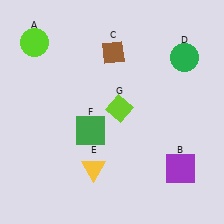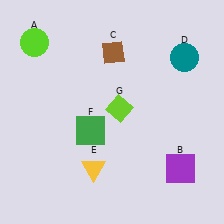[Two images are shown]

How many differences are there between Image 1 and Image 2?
There is 1 difference between the two images.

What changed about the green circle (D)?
In Image 1, D is green. In Image 2, it changed to teal.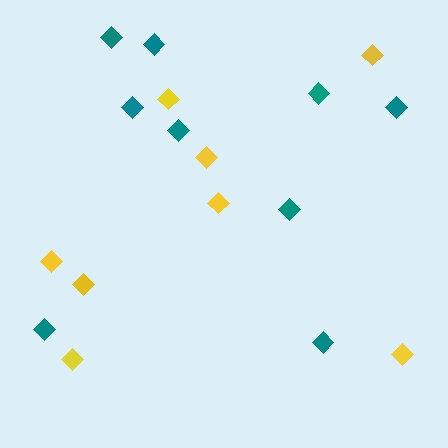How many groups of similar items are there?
There are 2 groups: one group of teal diamonds (9) and one group of yellow diamonds (8).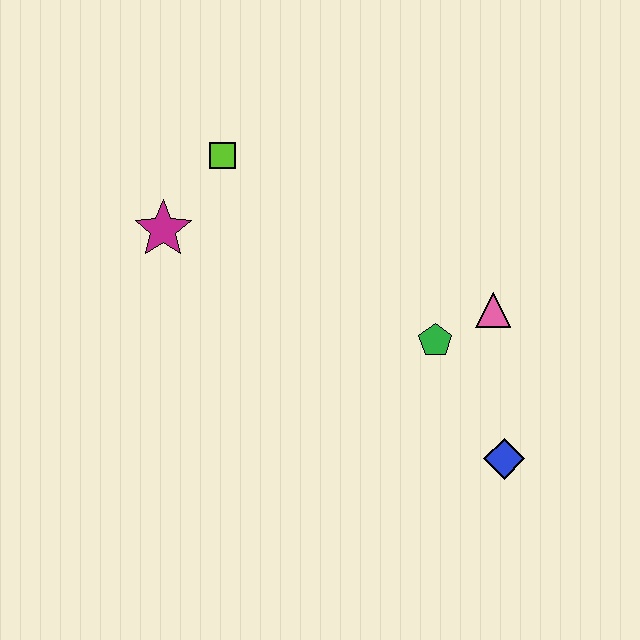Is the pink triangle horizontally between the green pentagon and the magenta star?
No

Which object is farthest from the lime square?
The blue diamond is farthest from the lime square.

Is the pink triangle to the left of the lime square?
No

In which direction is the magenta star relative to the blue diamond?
The magenta star is to the left of the blue diamond.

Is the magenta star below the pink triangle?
No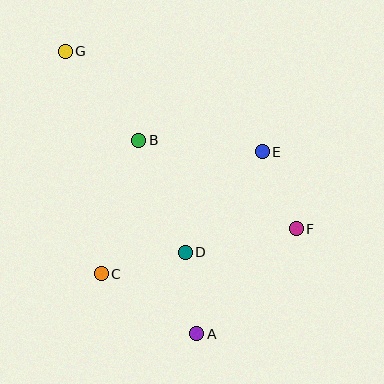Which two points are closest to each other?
Points A and D are closest to each other.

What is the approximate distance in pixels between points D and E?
The distance between D and E is approximately 127 pixels.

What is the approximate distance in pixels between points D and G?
The distance between D and G is approximately 234 pixels.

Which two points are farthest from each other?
Points A and G are farthest from each other.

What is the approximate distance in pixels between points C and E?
The distance between C and E is approximately 202 pixels.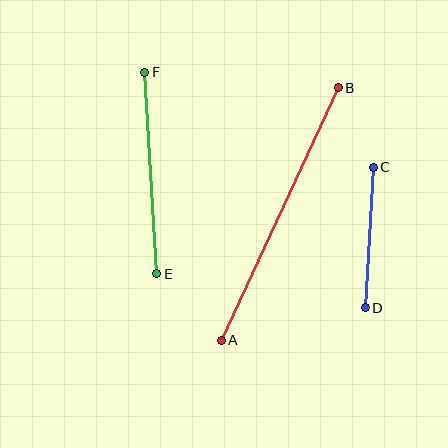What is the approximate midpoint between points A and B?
The midpoint is at approximately (280, 214) pixels.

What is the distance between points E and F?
The distance is approximately 202 pixels.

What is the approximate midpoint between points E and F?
The midpoint is at approximately (151, 173) pixels.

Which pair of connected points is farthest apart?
Points A and B are farthest apart.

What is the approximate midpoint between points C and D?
The midpoint is at approximately (369, 238) pixels.